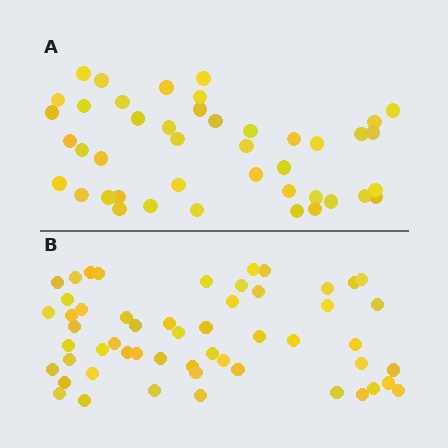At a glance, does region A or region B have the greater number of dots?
Region B (the bottom region) has more dots.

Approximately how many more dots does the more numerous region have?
Region B has roughly 12 or so more dots than region A.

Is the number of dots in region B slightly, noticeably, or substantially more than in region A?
Region B has noticeably more, but not dramatically so. The ratio is roughly 1.3 to 1.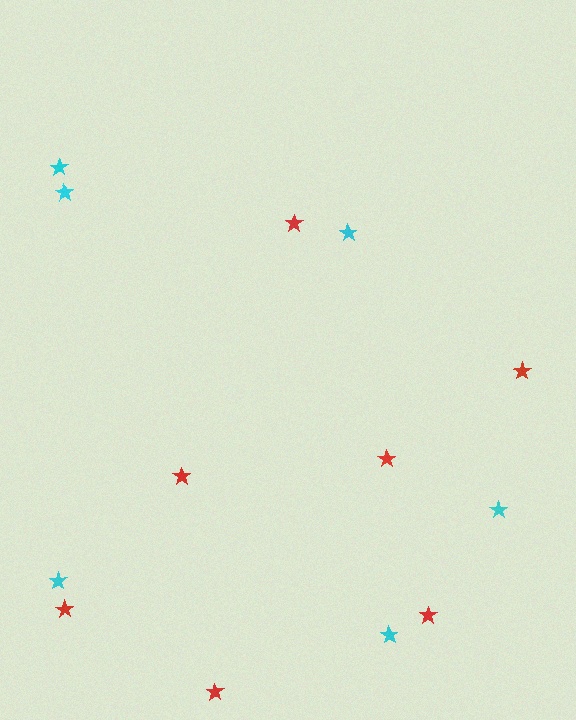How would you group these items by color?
There are 2 groups: one group of cyan stars (6) and one group of red stars (7).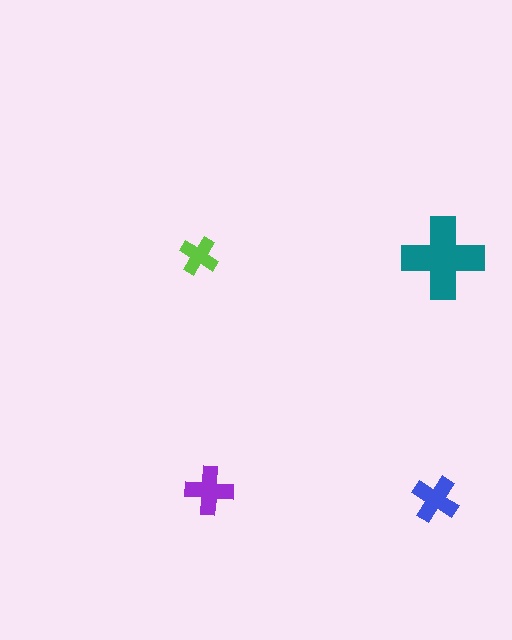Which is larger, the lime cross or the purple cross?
The purple one.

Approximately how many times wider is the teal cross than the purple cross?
About 1.5 times wider.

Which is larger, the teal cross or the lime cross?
The teal one.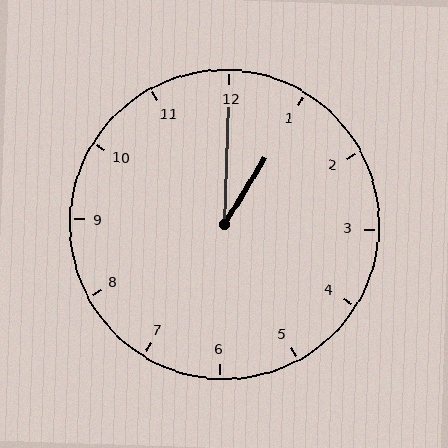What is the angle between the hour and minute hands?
Approximately 30 degrees.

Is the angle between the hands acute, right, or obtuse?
It is acute.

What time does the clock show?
1:00.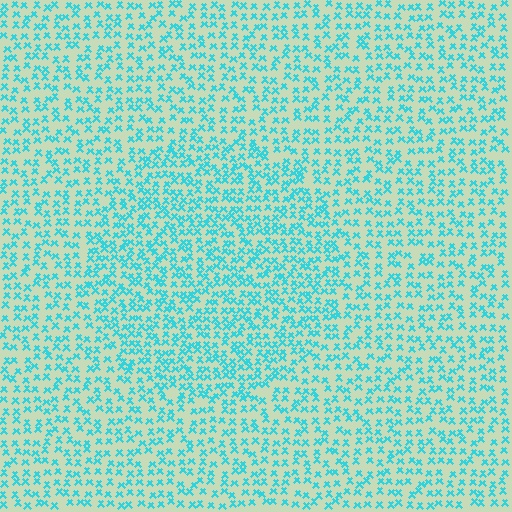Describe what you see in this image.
The image contains small cyan elements arranged at two different densities. A circle-shaped region is visible where the elements are more densely packed than the surrounding area.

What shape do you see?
I see a circle.